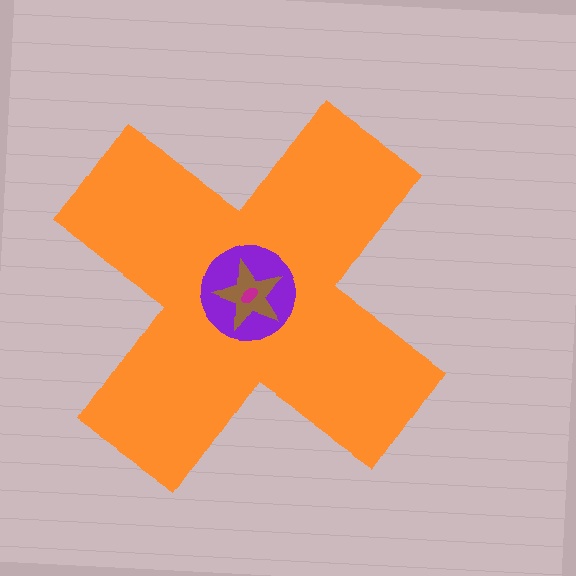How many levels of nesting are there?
4.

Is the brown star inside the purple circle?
Yes.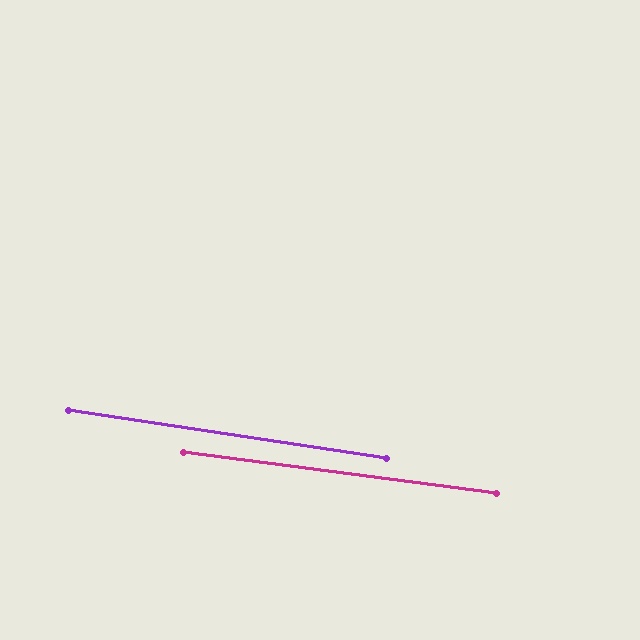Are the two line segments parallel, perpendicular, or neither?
Parallel — their directions differ by only 1.2°.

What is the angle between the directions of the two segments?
Approximately 1 degree.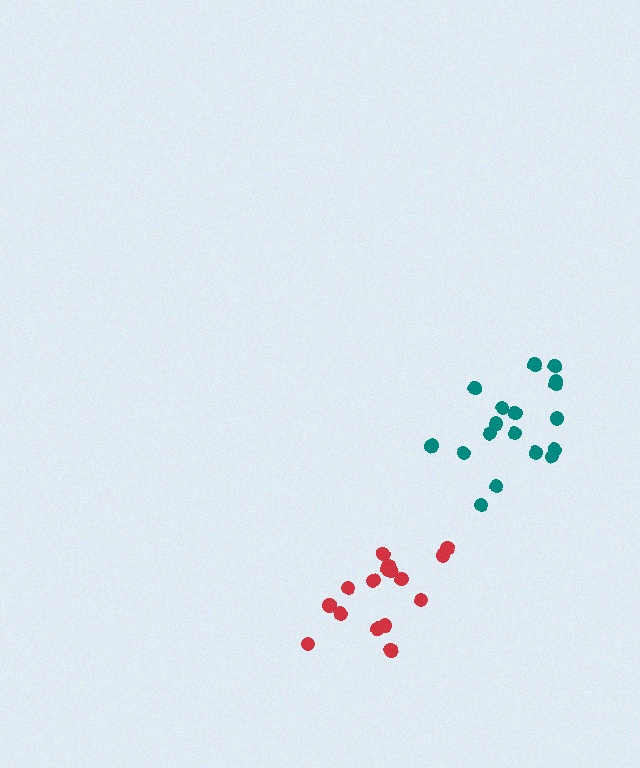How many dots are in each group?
Group 1: 18 dots, Group 2: 16 dots (34 total).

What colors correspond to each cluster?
The clusters are colored: teal, red.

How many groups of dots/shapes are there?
There are 2 groups.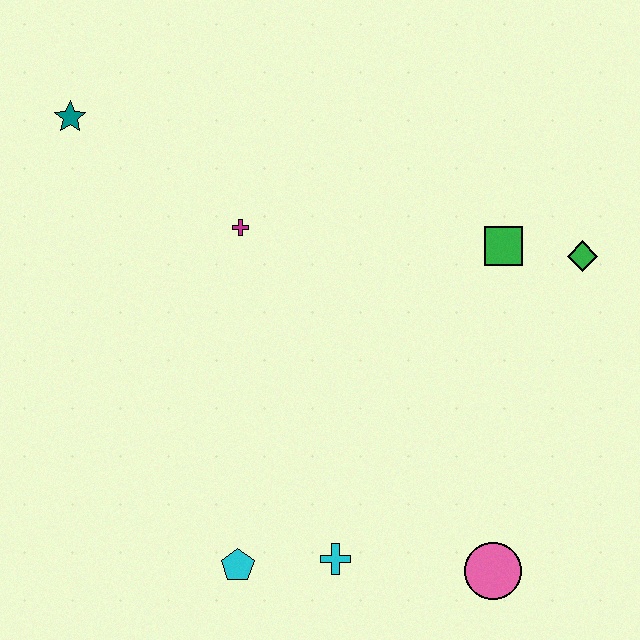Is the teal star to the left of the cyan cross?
Yes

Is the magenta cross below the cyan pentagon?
No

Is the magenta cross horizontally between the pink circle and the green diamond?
No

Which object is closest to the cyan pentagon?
The cyan cross is closest to the cyan pentagon.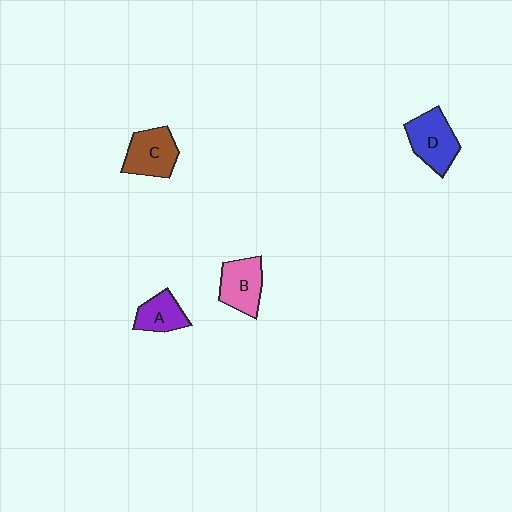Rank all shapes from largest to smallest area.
From largest to smallest: D (blue), C (brown), B (pink), A (purple).